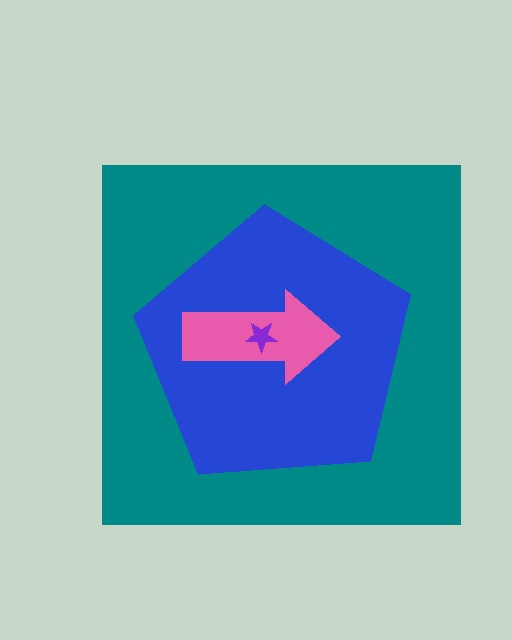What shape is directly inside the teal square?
The blue pentagon.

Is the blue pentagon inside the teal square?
Yes.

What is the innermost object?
The purple star.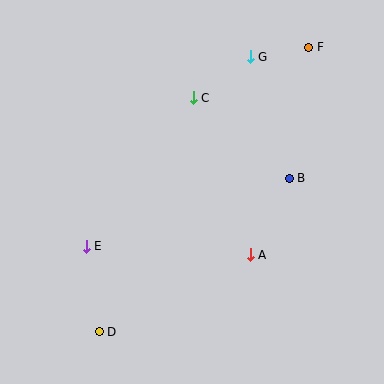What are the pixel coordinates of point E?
Point E is at (86, 246).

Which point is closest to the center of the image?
Point A at (250, 255) is closest to the center.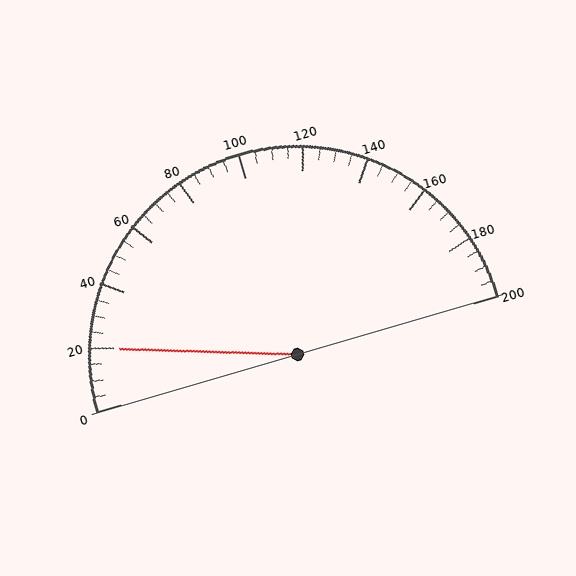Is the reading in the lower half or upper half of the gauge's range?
The reading is in the lower half of the range (0 to 200).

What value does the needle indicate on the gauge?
The needle indicates approximately 20.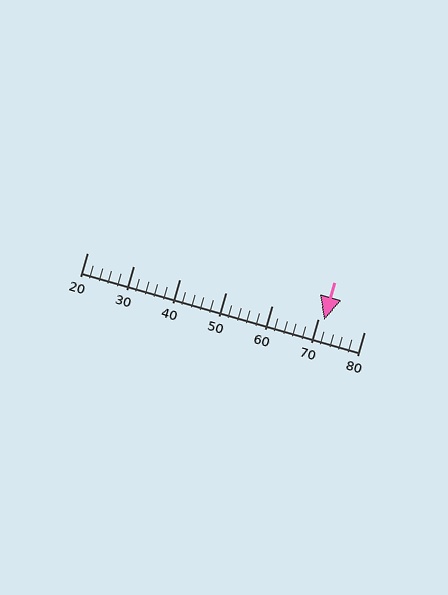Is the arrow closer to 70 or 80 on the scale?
The arrow is closer to 70.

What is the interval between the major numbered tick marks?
The major tick marks are spaced 10 units apart.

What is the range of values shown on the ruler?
The ruler shows values from 20 to 80.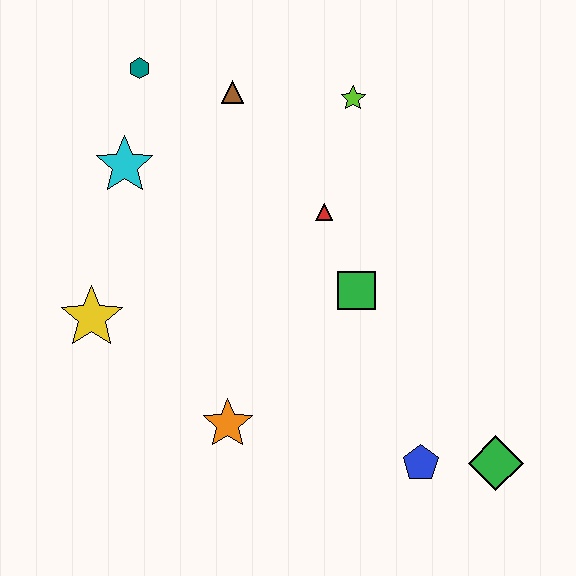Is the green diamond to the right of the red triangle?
Yes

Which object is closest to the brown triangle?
The teal hexagon is closest to the brown triangle.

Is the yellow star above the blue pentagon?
Yes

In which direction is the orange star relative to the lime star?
The orange star is below the lime star.